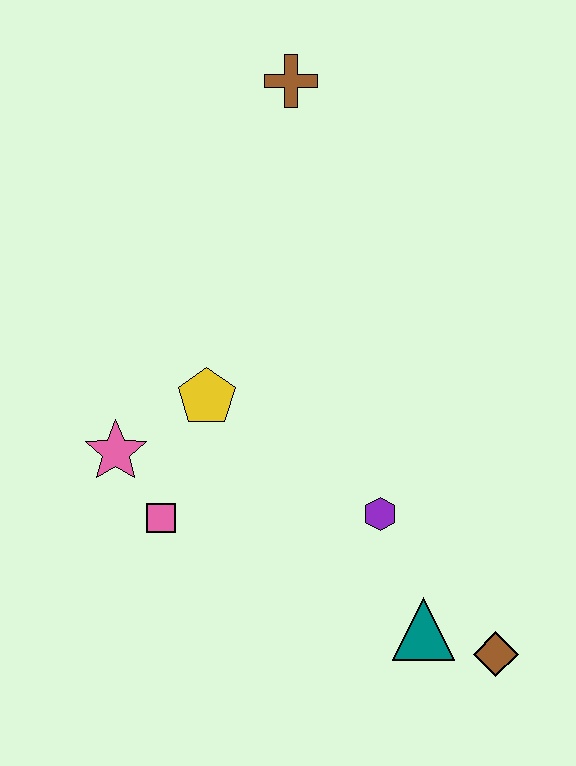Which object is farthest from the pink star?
The brown diamond is farthest from the pink star.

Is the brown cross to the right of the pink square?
Yes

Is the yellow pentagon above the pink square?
Yes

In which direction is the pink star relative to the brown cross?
The pink star is below the brown cross.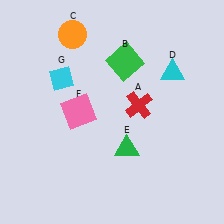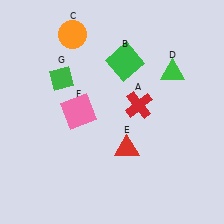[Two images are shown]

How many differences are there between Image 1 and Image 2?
There are 3 differences between the two images.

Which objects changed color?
D changed from cyan to green. E changed from green to red. G changed from cyan to green.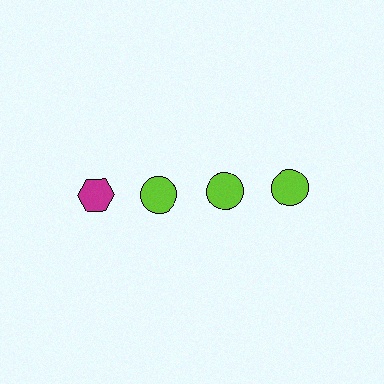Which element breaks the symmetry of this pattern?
The magenta hexagon in the top row, leftmost column breaks the symmetry. All other shapes are lime circles.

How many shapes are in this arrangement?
There are 4 shapes arranged in a grid pattern.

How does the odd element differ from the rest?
It differs in both color (magenta instead of lime) and shape (hexagon instead of circle).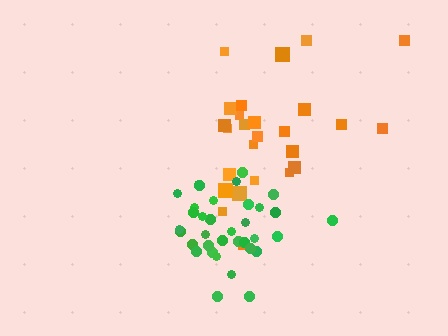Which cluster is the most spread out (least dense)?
Orange.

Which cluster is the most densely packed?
Green.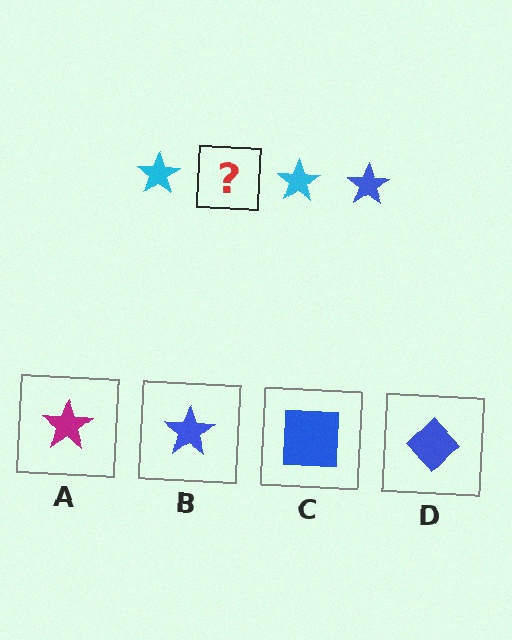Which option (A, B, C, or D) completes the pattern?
B.